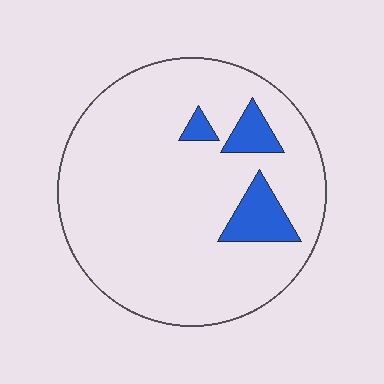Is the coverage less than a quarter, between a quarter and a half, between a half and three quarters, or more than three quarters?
Less than a quarter.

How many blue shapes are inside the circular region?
3.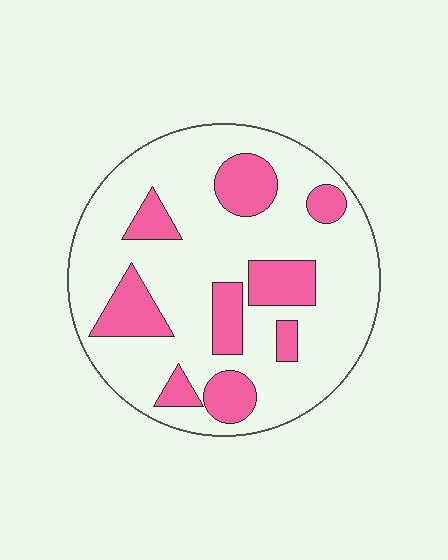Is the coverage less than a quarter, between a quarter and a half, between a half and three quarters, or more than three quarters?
Less than a quarter.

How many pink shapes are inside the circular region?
9.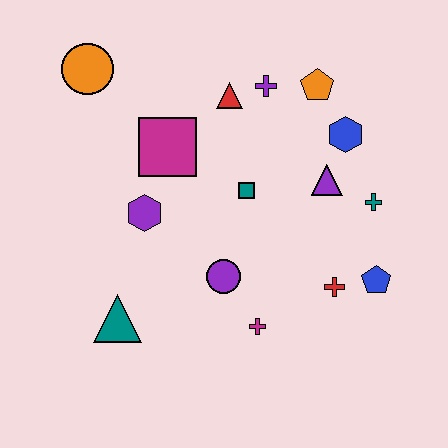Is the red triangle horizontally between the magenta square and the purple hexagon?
No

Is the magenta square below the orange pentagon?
Yes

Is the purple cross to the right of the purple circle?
Yes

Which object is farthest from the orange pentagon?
The teal triangle is farthest from the orange pentagon.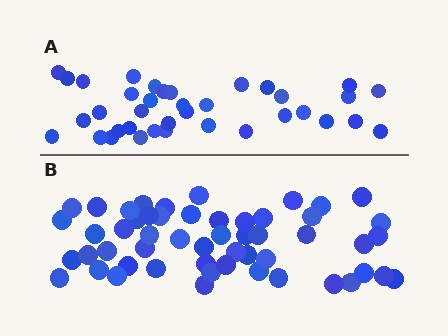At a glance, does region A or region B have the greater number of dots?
Region B (the bottom region) has more dots.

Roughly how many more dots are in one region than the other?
Region B has approximately 15 more dots than region A.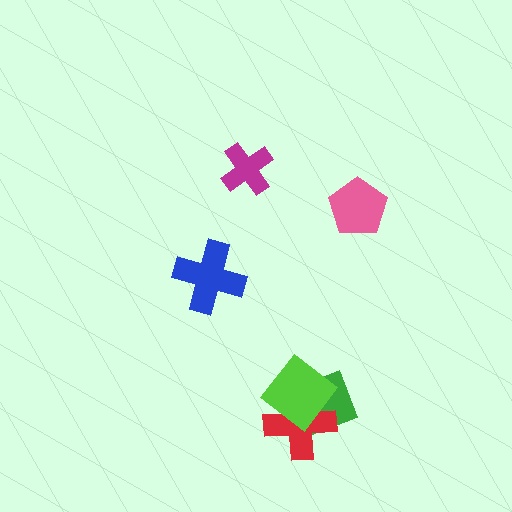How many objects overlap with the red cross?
2 objects overlap with the red cross.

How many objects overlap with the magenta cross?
0 objects overlap with the magenta cross.